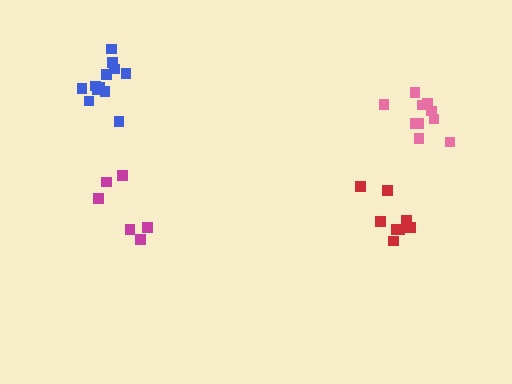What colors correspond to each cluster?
The clusters are colored: red, magenta, blue, pink.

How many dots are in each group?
Group 1: 8 dots, Group 2: 6 dots, Group 3: 12 dots, Group 4: 10 dots (36 total).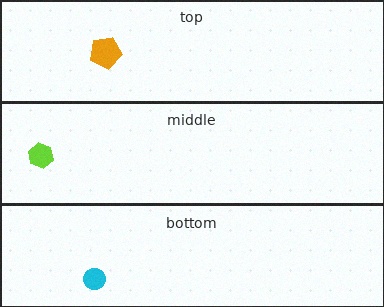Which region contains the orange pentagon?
The top region.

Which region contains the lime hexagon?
The middle region.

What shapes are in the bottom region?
The cyan circle.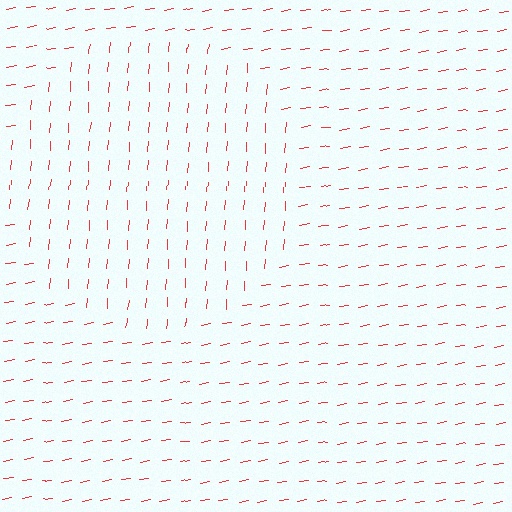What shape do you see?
I see a circle.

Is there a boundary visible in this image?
Yes, there is a texture boundary formed by a change in line orientation.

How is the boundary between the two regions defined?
The boundary is defined purely by a change in line orientation (approximately 76 degrees difference). All lines are the same color and thickness.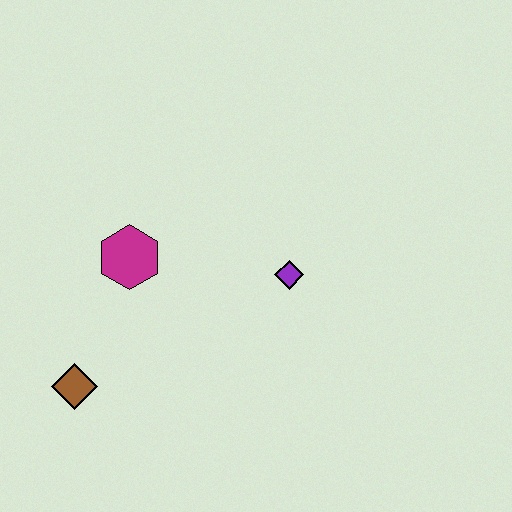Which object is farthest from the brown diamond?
The purple diamond is farthest from the brown diamond.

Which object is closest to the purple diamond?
The magenta hexagon is closest to the purple diamond.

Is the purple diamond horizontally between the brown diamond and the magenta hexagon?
No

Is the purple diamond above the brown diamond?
Yes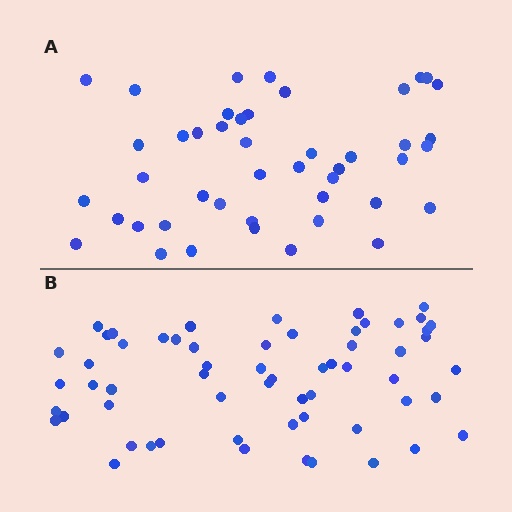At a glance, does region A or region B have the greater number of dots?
Region B (the bottom region) has more dots.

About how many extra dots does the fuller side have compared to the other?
Region B has approximately 15 more dots than region A.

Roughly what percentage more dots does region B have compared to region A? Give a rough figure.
About 35% more.